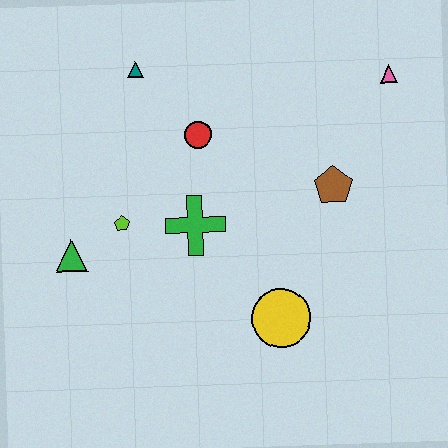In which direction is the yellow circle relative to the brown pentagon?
The yellow circle is below the brown pentagon.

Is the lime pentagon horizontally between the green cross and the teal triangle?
No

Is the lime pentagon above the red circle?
No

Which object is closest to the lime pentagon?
The green triangle is closest to the lime pentagon.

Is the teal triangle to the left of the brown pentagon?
Yes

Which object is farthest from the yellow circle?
The teal triangle is farthest from the yellow circle.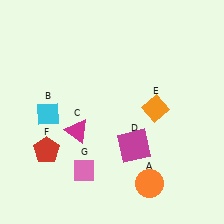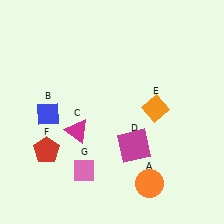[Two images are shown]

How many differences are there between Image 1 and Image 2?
There is 1 difference between the two images.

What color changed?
The diamond (B) changed from cyan in Image 1 to blue in Image 2.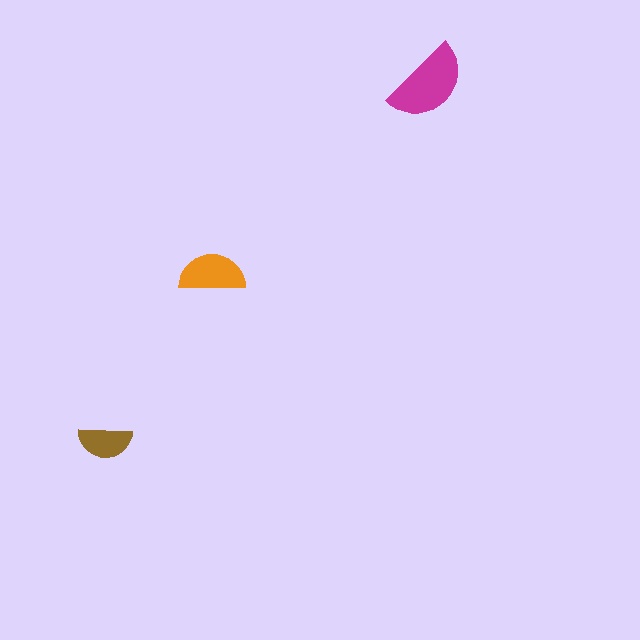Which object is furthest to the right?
The magenta semicircle is rightmost.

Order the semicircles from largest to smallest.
the magenta one, the orange one, the brown one.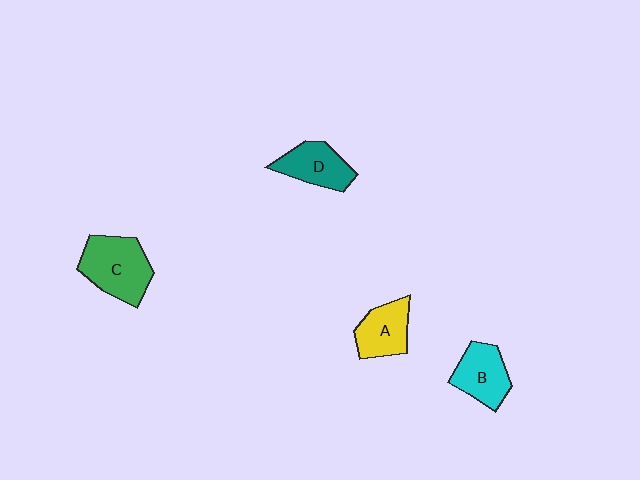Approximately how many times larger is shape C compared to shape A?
Approximately 1.5 times.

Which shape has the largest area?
Shape C (green).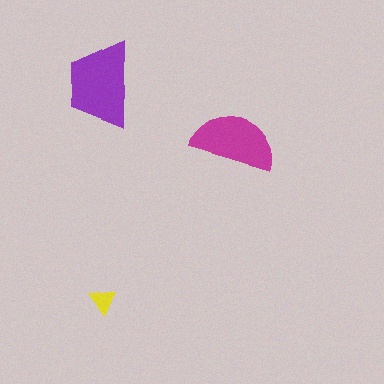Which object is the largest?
The purple trapezoid.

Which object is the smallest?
The yellow triangle.